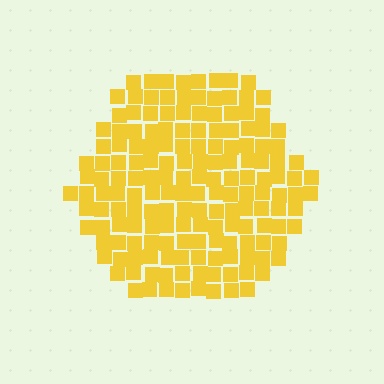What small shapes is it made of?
It is made of small squares.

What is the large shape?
The large shape is a hexagon.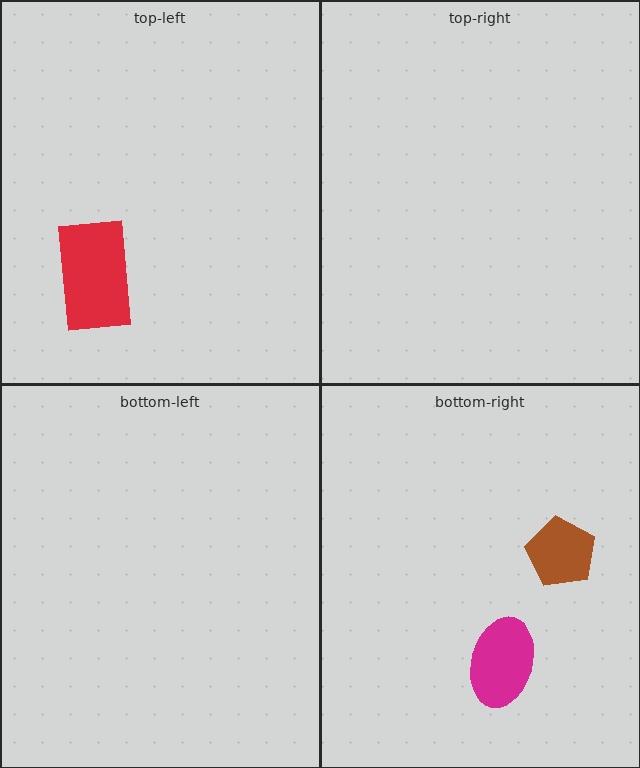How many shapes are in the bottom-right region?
2.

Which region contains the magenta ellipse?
The bottom-right region.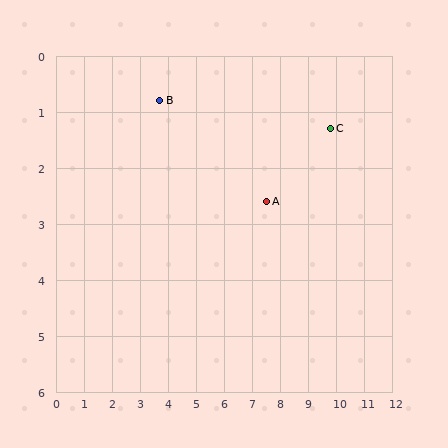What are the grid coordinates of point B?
Point B is at approximately (3.7, 0.8).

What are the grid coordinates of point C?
Point C is at approximately (9.8, 1.3).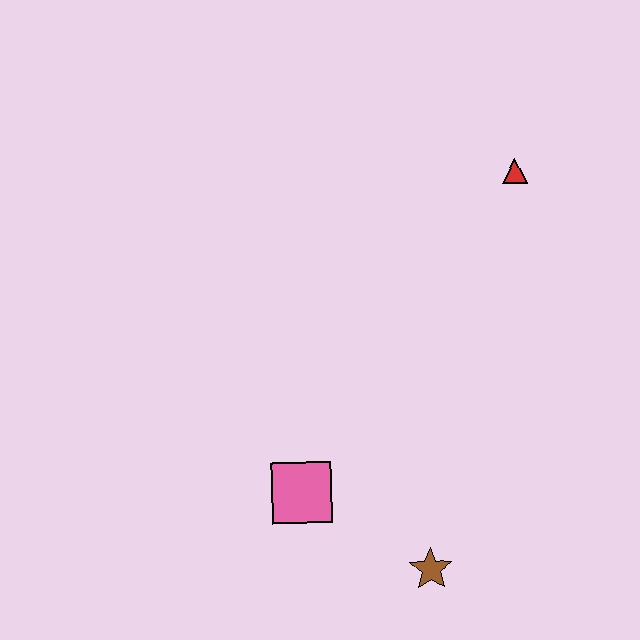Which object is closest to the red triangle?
The pink square is closest to the red triangle.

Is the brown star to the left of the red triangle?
Yes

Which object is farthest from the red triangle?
The brown star is farthest from the red triangle.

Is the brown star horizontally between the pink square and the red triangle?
Yes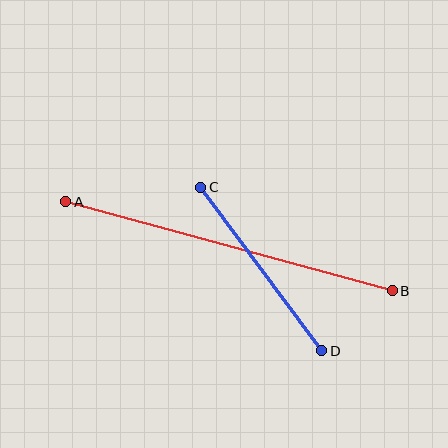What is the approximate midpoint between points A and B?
The midpoint is at approximately (229, 246) pixels.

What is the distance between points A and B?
The distance is approximately 339 pixels.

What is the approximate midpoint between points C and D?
The midpoint is at approximately (261, 269) pixels.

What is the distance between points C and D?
The distance is approximately 204 pixels.